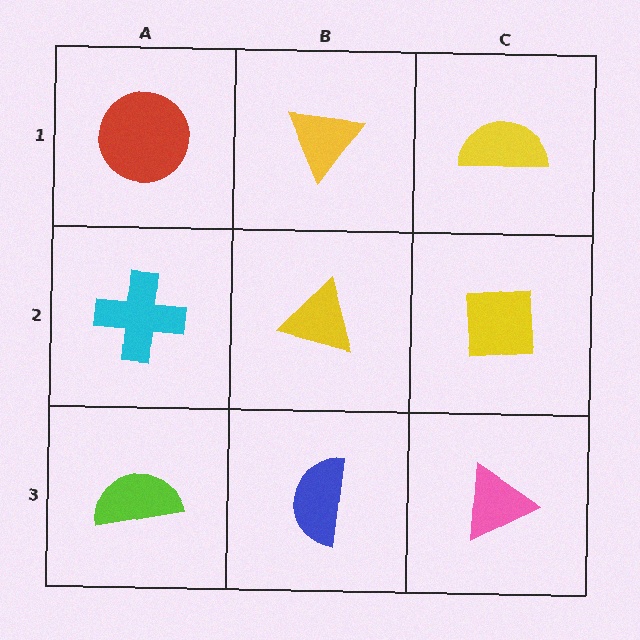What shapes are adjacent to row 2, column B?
A yellow triangle (row 1, column B), a blue semicircle (row 3, column B), a cyan cross (row 2, column A), a yellow square (row 2, column C).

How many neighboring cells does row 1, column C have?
2.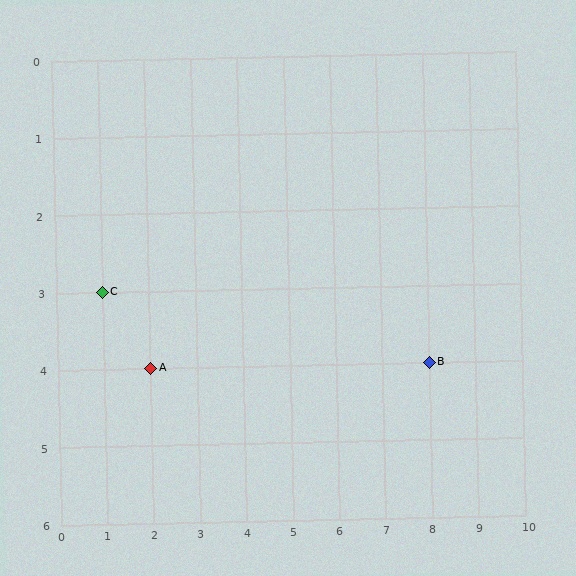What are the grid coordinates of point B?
Point B is at grid coordinates (8, 4).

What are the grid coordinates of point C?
Point C is at grid coordinates (1, 3).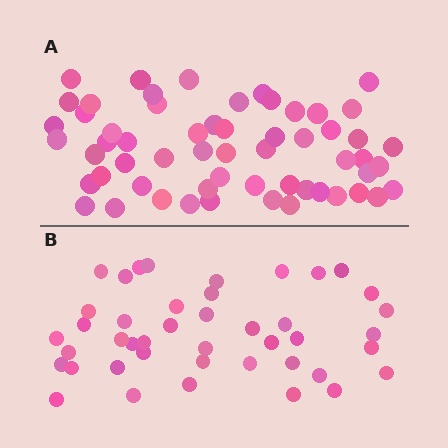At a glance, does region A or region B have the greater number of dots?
Region A (the top region) has more dots.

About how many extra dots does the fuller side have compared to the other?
Region A has approximately 15 more dots than region B.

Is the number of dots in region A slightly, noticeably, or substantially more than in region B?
Region A has noticeably more, but not dramatically so. The ratio is roughly 1.3 to 1.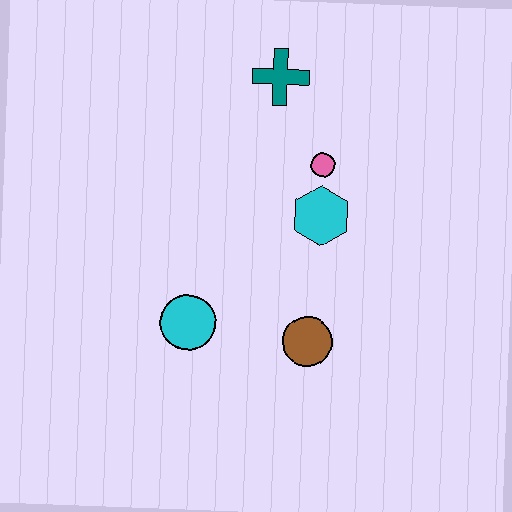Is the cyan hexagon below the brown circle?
No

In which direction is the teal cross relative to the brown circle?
The teal cross is above the brown circle.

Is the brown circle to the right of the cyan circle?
Yes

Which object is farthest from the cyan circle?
The teal cross is farthest from the cyan circle.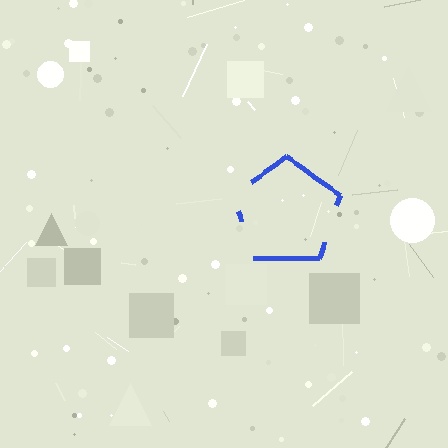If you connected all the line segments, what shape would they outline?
They would outline a pentagon.